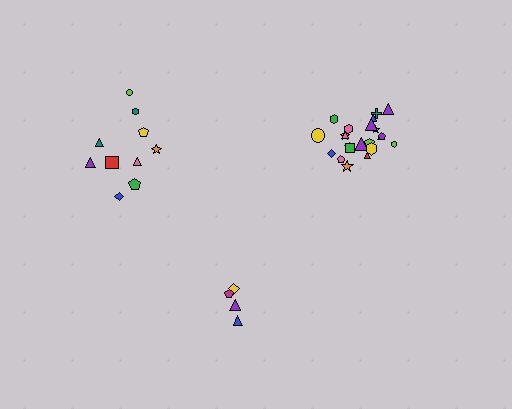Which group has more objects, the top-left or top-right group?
The top-right group.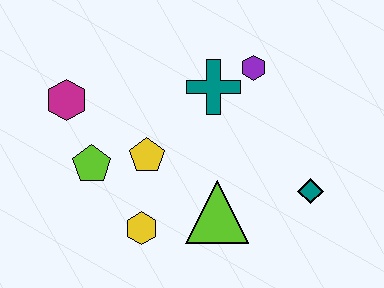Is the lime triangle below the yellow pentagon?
Yes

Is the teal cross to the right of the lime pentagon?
Yes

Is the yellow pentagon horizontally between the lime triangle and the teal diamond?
No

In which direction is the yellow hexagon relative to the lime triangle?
The yellow hexagon is to the left of the lime triangle.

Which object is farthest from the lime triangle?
The magenta hexagon is farthest from the lime triangle.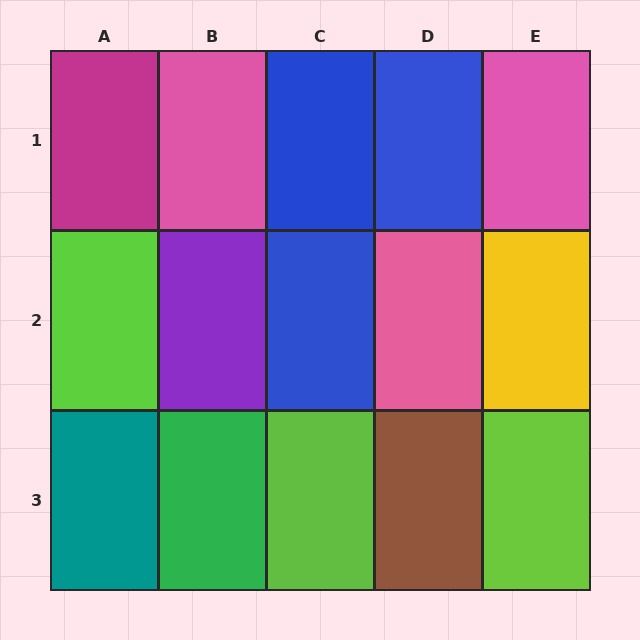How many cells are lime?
3 cells are lime.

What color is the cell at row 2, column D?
Pink.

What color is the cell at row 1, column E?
Pink.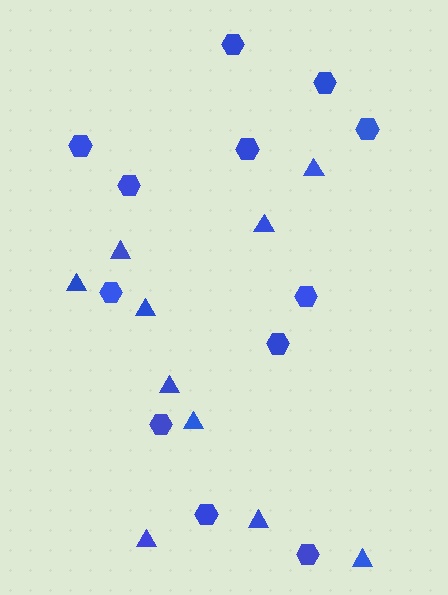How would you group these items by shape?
There are 2 groups: one group of hexagons (12) and one group of triangles (10).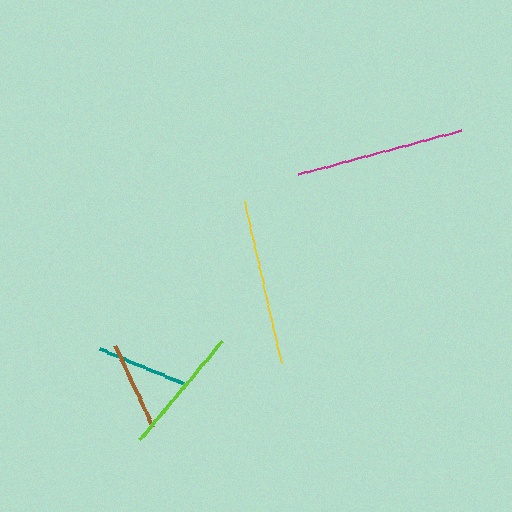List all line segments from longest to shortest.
From longest to shortest: magenta, yellow, lime, teal, brown.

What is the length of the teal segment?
The teal segment is approximately 92 pixels long.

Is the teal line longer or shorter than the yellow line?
The yellow line is longer than the teal line.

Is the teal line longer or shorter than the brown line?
The teal line is longer than the brown line.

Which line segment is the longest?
The magenta line is the longest at approximately 168 pixels.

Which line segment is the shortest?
The brown line is the shortest at approximately 90 pixels.